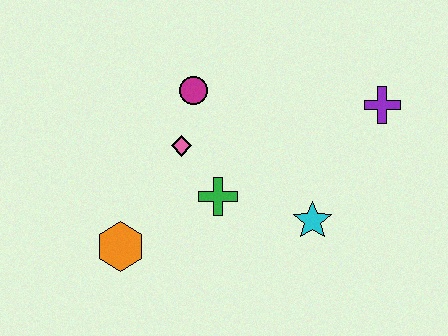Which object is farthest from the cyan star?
The orange hexagon is farthest from the cyan star.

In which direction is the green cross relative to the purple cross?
The green cross is to the left of the purple cross.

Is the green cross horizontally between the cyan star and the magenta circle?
Yes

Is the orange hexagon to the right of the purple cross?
No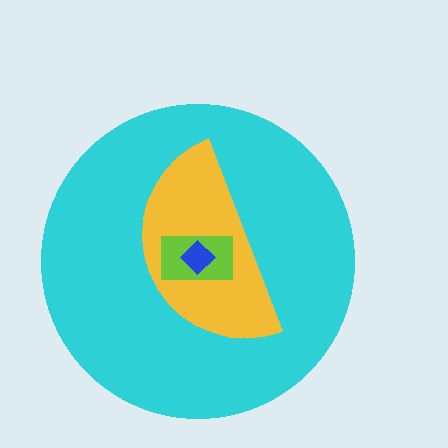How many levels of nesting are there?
4.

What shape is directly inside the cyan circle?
The yellow semicircle.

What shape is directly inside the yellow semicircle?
The lime rectangle.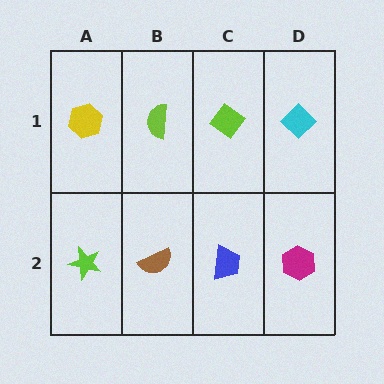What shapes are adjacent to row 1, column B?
A brown semicircle (row 2, column B), a yellow hexagon (row 1, column A), a lime diamond (row 1, column C).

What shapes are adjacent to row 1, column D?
A magenta hexagon (row 2, column D), a lime diamond (row 1, column C).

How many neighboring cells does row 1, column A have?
2.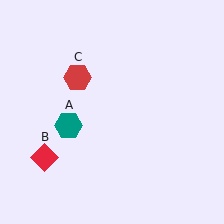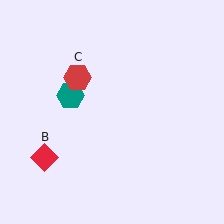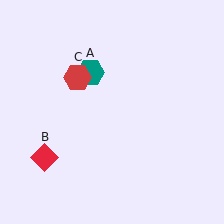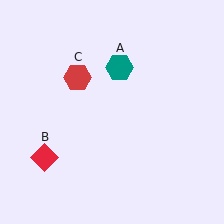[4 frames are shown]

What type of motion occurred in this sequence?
The teal hexagon (object A) rotated clockwise around the center of the scene.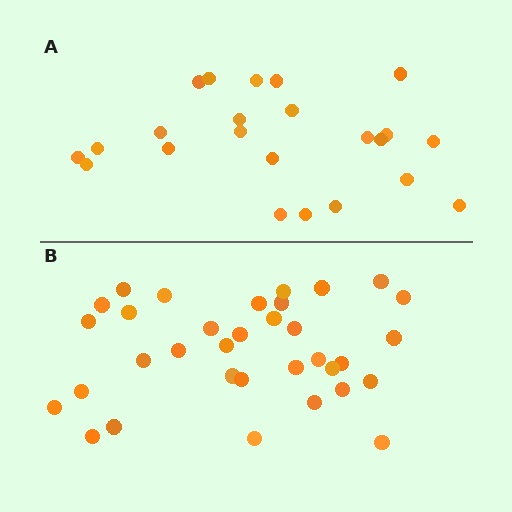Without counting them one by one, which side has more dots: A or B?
Region B (the bottom region) has more dots.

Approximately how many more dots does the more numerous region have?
Region B has roughly 12 or so more dots than region A.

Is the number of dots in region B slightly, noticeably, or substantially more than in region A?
Region B has substantially more. The ratio is roughly 1.5 to 1.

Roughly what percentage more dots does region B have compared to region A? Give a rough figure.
About 50% more.